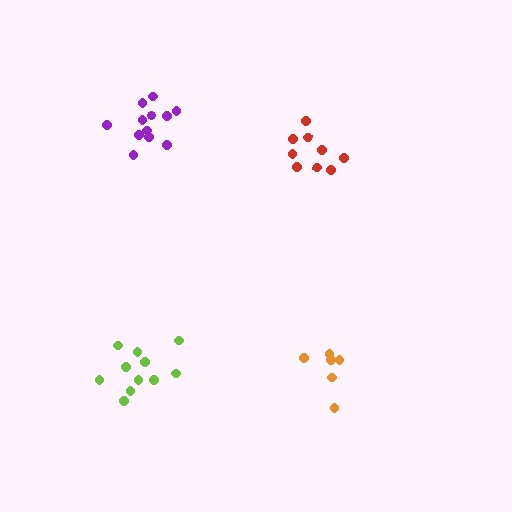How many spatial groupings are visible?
There are 4 spatial groupings.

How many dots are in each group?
Group 1: 9 dots, Group 2: 12 dots, Group 3: 11 dots, Group 4: 6 dots (38 total).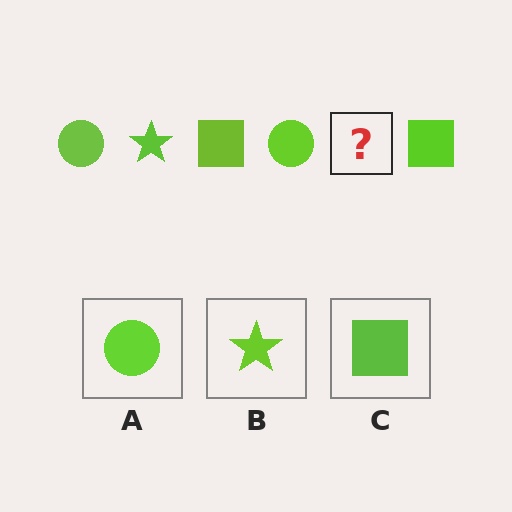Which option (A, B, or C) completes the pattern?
B.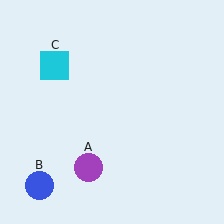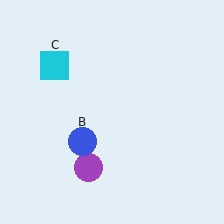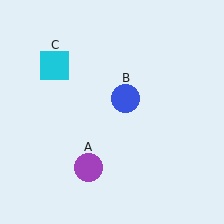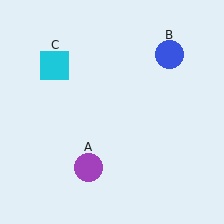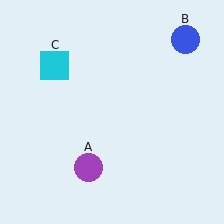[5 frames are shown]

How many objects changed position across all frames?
1 object changed position: blue circle (object B).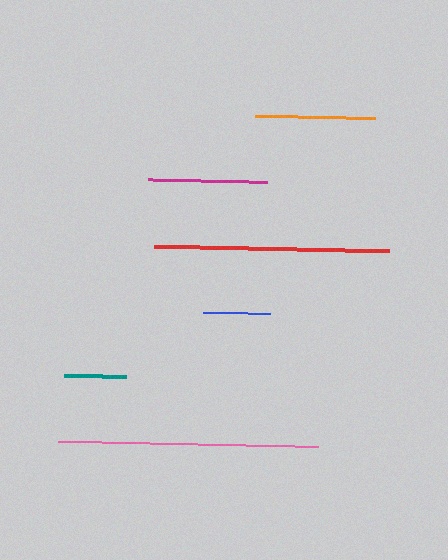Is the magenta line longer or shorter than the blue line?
The magenta line is longer than the blue line.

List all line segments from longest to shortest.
From longest to shortest: pink, red, orange, magenta, blue, teal.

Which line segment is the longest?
The pink line is the longest at approximately 260 pixels.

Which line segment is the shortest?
The teal line is the shortest at approximately 62 pixels.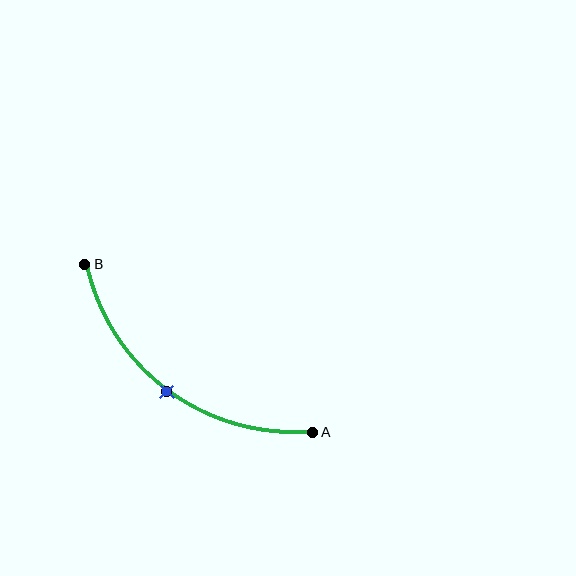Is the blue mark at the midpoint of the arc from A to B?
Yes. The blue mark lies on the arc at equal arc-length from both A and B — it is the arc midpoint.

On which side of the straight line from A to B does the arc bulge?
The arc bulges below and to the left of the straight line connecting A and B.